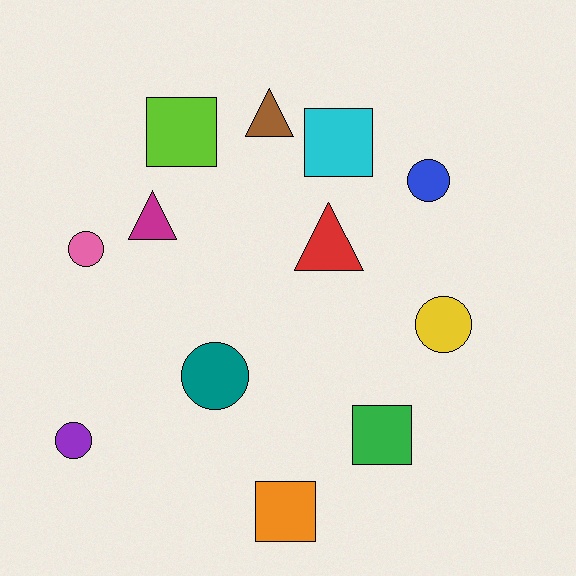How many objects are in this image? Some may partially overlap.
There are 12 objects.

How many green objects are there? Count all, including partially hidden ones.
There is 1 green object.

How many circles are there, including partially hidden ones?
There are 5 circles.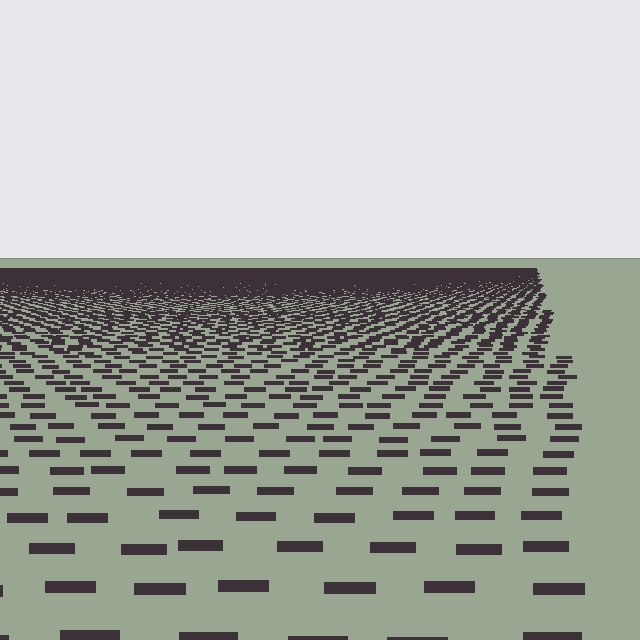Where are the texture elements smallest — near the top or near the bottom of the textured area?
Near the top.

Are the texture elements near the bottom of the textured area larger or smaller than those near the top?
Larger. Near the bottom, elements are closer to the viewer and appear at a bigger on-screen size.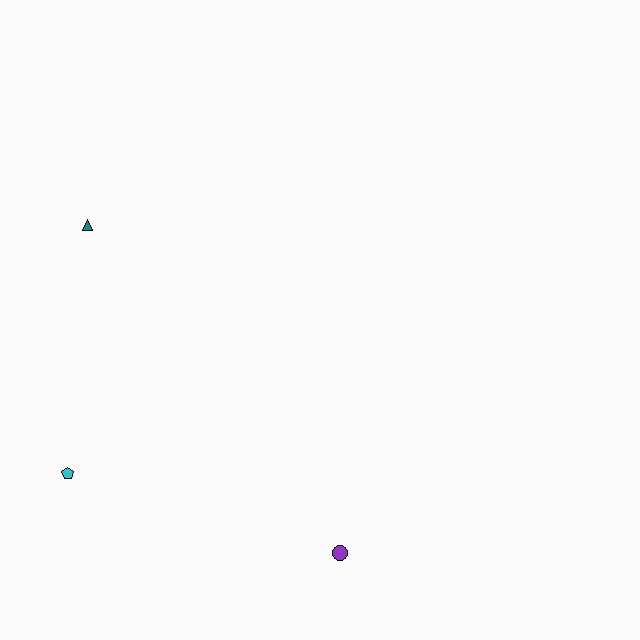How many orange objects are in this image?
There are no orange objects.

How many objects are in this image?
There are 3 objects.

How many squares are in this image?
There are no squares.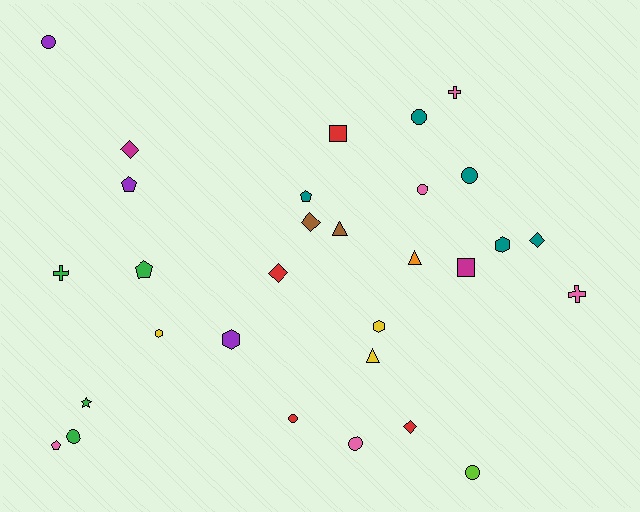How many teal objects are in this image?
There are 5 teal objects.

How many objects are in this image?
There are 30 objects.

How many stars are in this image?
There is 1 star.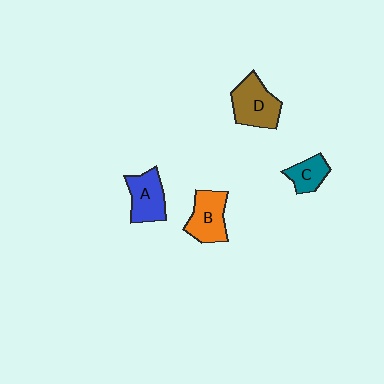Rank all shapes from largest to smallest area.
From largest to smallest: D (brown), B (orange), A (blue), C (teal).